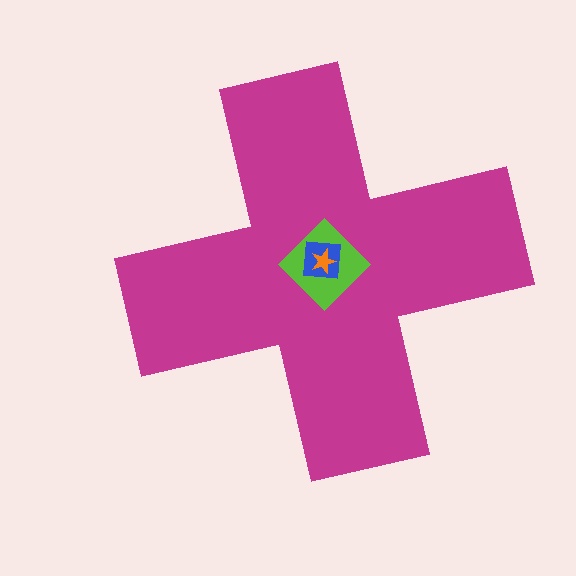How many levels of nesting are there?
4.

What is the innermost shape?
The orange star.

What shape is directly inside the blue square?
The orange star.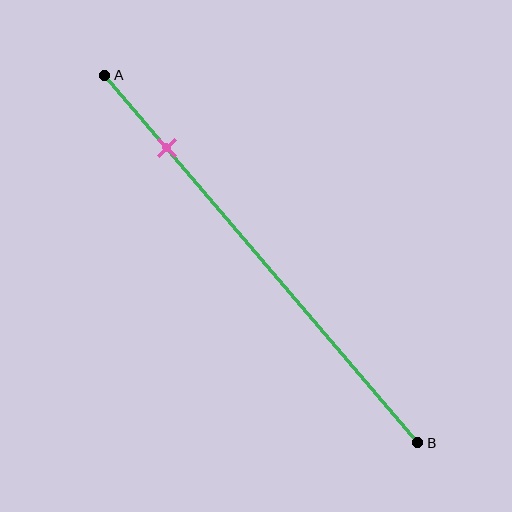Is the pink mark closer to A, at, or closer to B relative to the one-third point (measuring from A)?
The pink mark is closer to point A than the one-third point of segment AB.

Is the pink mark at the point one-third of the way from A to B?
No, the mark is at about 20% from A, not at the 33% one-third point.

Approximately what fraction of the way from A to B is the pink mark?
The pink mark is approximately 20% of the way from A to B.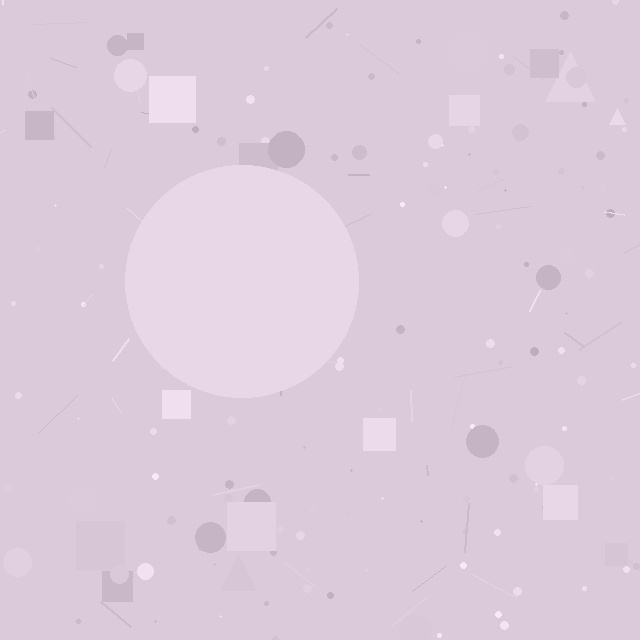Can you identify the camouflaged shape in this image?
The camouflaged shape is a circle.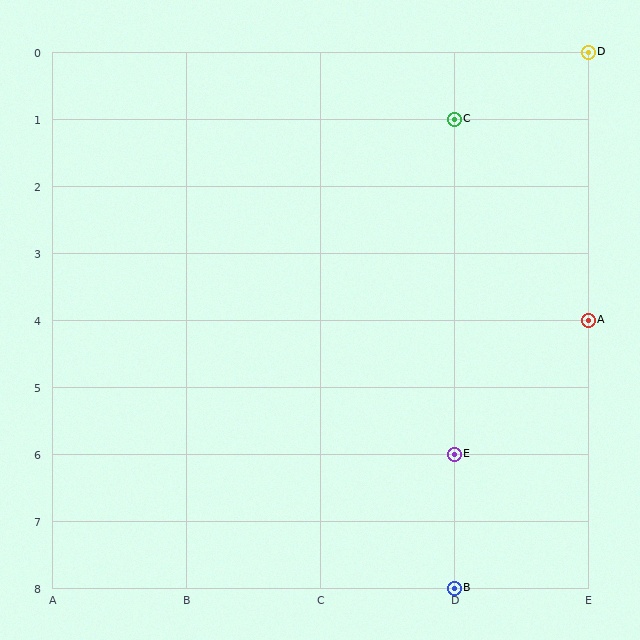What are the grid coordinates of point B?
Point B is at grid coordinates (D, 8).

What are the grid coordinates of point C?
Point C is at grid coordinates (D, 1).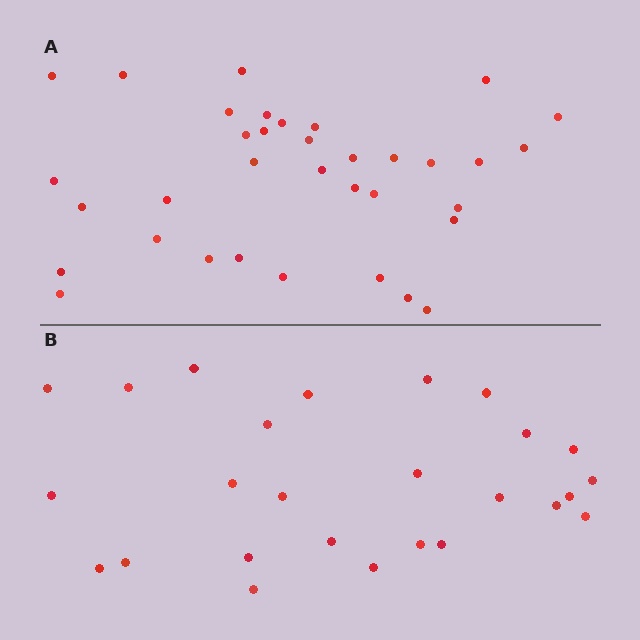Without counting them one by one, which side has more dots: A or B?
Region A (the top region) has more dots.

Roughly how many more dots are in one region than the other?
Region A has roughly 8 or so more dots than region B.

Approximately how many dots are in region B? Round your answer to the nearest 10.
About 30 dots. (The exact count is 26, which rounds to 30.)